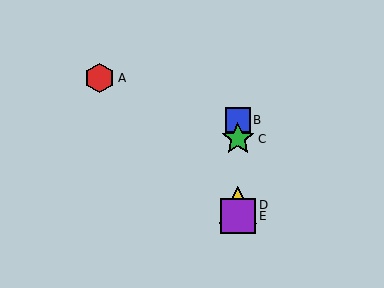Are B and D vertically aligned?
Yes, both are at x≈238.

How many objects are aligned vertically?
4 objects (B, C, D, E) are aligned vertically.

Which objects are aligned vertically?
Objects B, C, D, E are aligned vertically.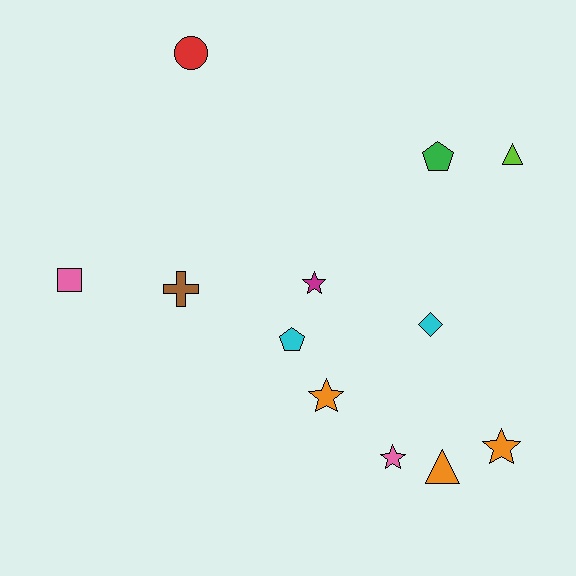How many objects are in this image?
There are 12 objects.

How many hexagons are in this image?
There are no hexagons.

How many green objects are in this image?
There is 1 green object.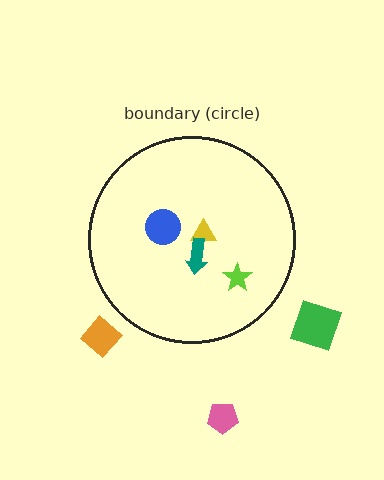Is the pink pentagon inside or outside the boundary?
Outside.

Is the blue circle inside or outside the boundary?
Inside.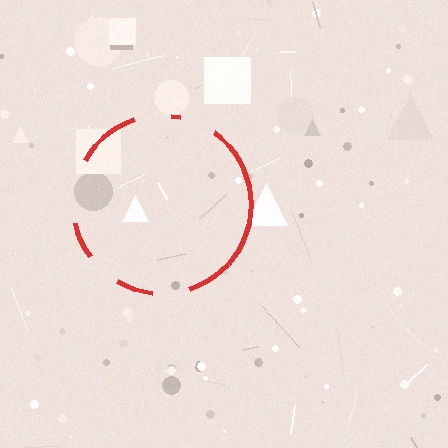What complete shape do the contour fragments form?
The contour fragments form a circle.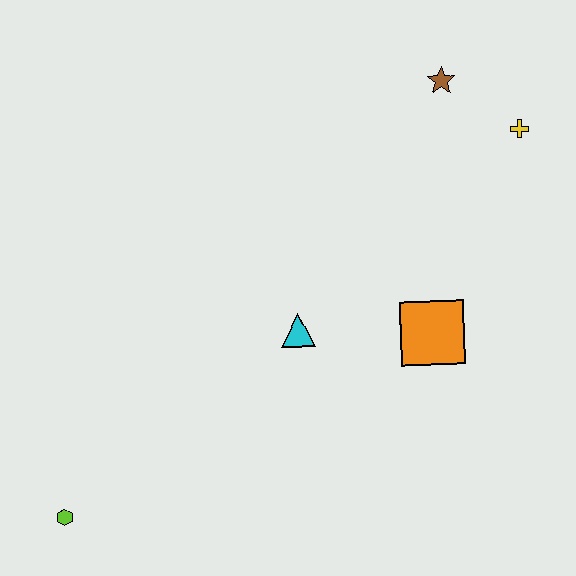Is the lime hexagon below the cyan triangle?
Yes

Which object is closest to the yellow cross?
The brown star is closest to the yellow cross.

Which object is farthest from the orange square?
The lime hexagon is farthest from the orange square.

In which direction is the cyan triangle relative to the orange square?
The cyan triangle is to the left of the orange square.